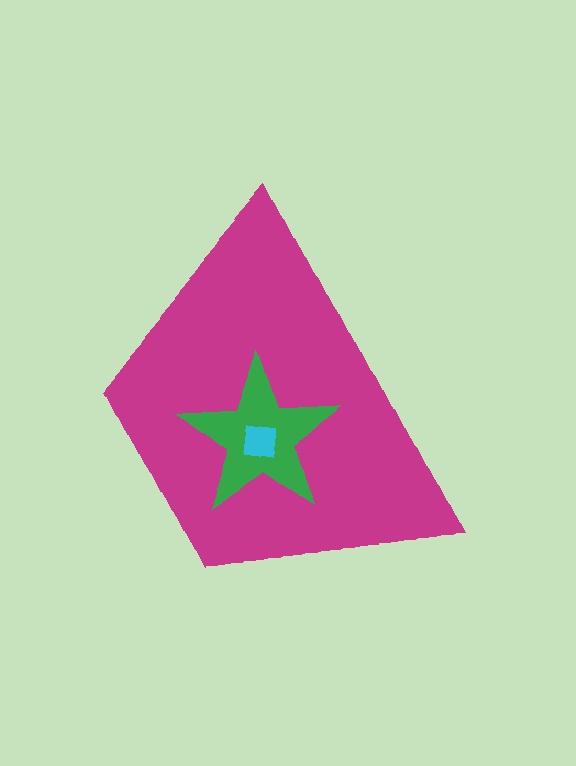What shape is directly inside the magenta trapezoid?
The green star.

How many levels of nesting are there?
3.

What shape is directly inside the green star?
The cyan square.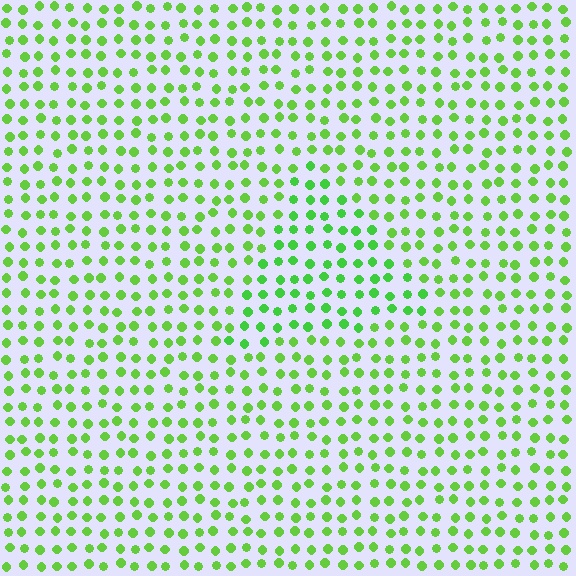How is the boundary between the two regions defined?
The boundary is defined purely by a slight shift in hue (about 16 degrees). Spacing, size, and orientation are identical on both sides.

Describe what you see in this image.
The image is filled with small lime elements in a uniform arrangement. A triangle-shaped region is visible where the elements are tinted to a slightly different hue, forming a subtle color boundary.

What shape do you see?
I see a triangle.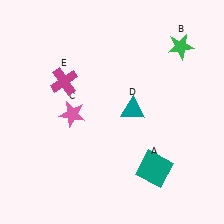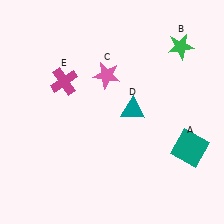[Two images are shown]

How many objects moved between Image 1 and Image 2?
2 objects moved between the two images.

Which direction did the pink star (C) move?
The pink star (C) moved up.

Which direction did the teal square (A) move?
The teal square (A) moved right.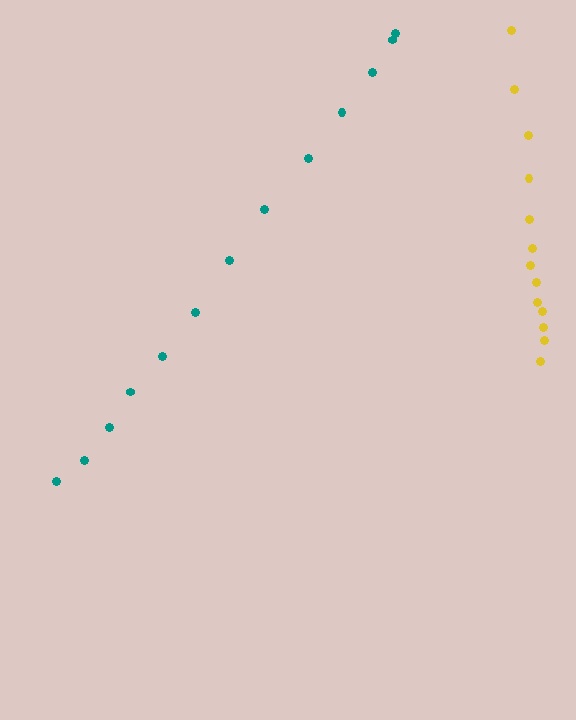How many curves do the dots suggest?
There are 2 distinct paths.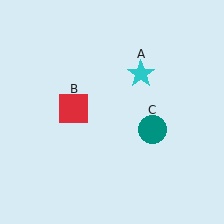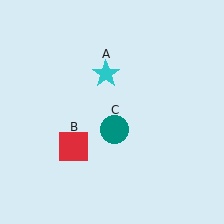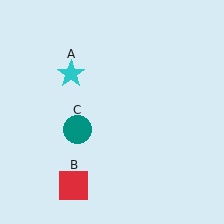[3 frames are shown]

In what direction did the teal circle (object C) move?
The teal circle (object C) moved left.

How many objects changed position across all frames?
3 objects changed position: cyan star (object A), red square (object B), teal circle (object C).